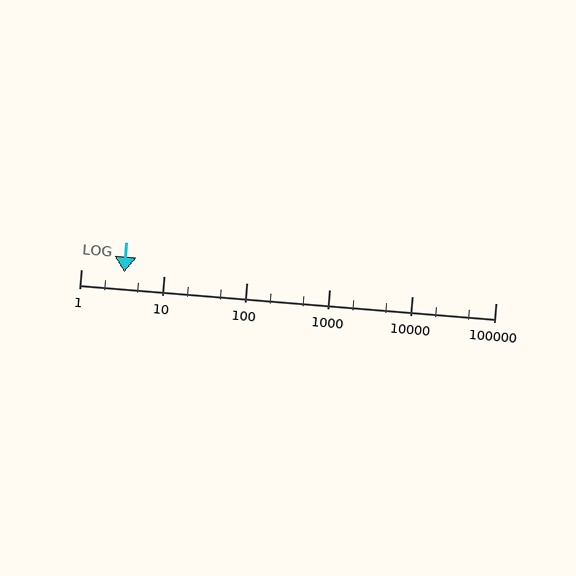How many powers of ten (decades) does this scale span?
The scale spans 5 decades, from 1 to 100000.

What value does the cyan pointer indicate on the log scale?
The pointer indicates approximately 3.3.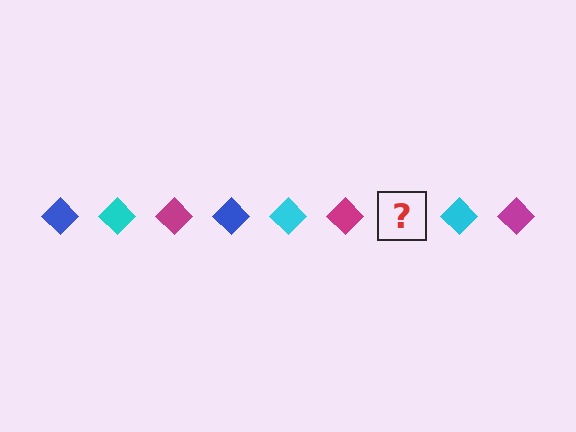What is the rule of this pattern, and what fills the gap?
The rule is that the pattern cycles through blue, cyan, magenta diamonds. The gap should be filled with a blue diamond.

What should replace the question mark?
The question mark should be replaced with a blue diamond.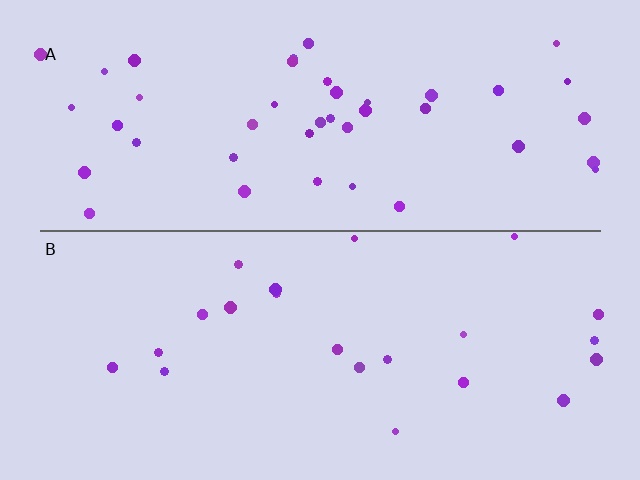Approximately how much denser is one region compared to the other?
Approximately 2.0× — region A over region B.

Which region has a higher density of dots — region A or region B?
A (the top).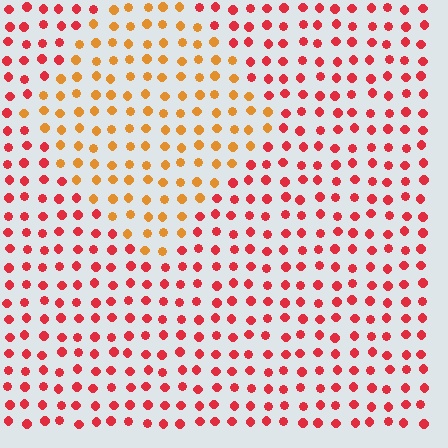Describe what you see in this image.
The image is filled with small red elements in a uniform arrangement. A diamond-shaped region is visible where the elements are tinted to a slightly different hue, forming a subtle color boundary.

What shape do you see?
I see a diamond.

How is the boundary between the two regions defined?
The boundary is defined purely by a slight shift in hue (about 39 degrees). Spacing, size, and orientation are identical on both sides.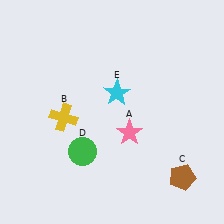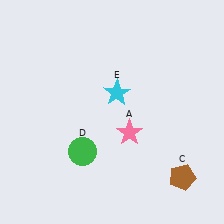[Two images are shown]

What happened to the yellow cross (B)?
The yellow cross (B) was removed in Image 2. It was in the bottom-left area of Image 1.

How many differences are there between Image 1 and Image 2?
There is 1 difference between the two images.